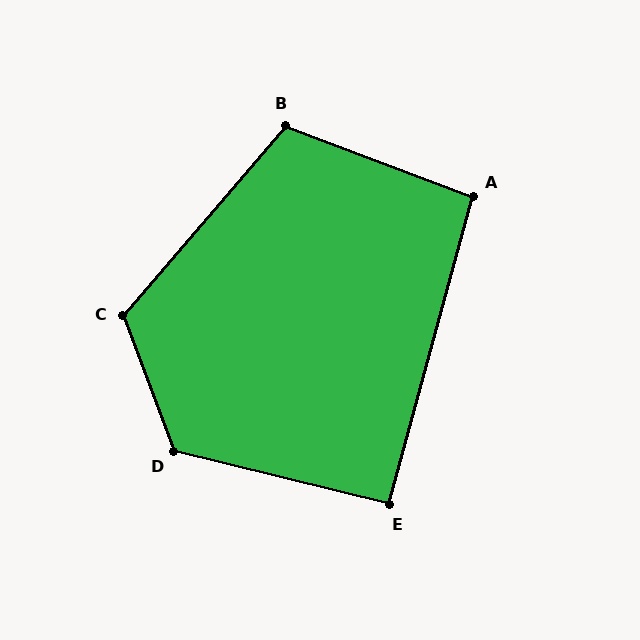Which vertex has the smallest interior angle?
E, at approximately 92 degrees.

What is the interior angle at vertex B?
Approximately 110 degrees (obtuse).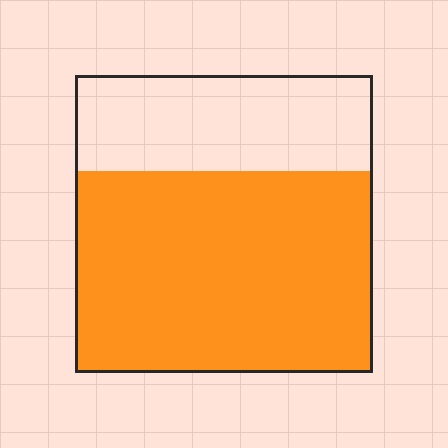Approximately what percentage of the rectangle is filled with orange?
Approximately 70%.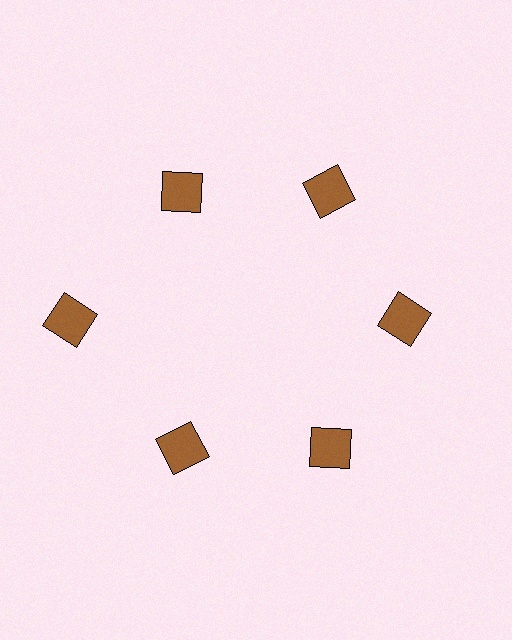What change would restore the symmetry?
The symmetry would be restored by moving it inward, back onto the ring so that all 6 squares sit at equal angles and equal distance from the center.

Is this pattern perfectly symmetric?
No. The 6 brown squares are arranged in a ring, but one element near the 9 o'clock position is pushed outward from the center, breaking the 6-fold rotational symmetry.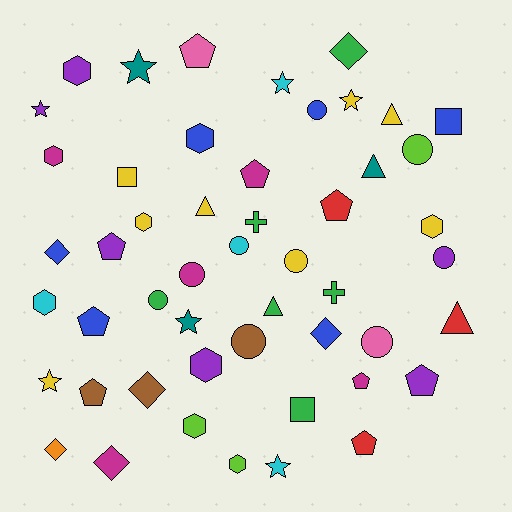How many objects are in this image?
There are 50 objects.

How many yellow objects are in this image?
There are 8 yellow objects.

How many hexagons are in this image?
There are 9 hexagons.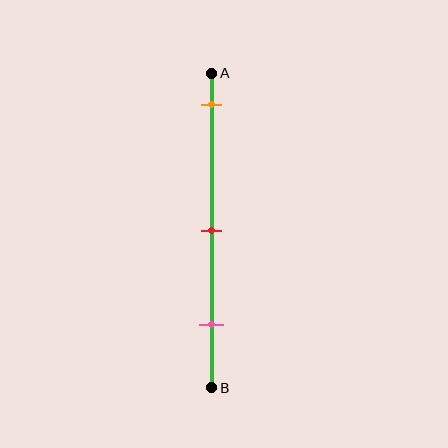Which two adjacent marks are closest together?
The red and pink marks are the closest adjacent pair.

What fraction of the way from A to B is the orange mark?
The orange mark is approximately 10% (0.1) of the way from A to B.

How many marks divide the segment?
There are 3 marks dividing the segment.